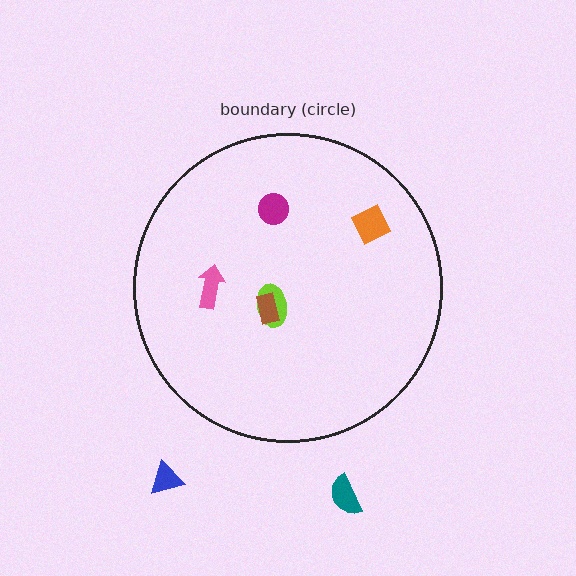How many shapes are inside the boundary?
5 inside, 2 outside.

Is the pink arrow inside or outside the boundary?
Inside.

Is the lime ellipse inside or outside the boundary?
Inside.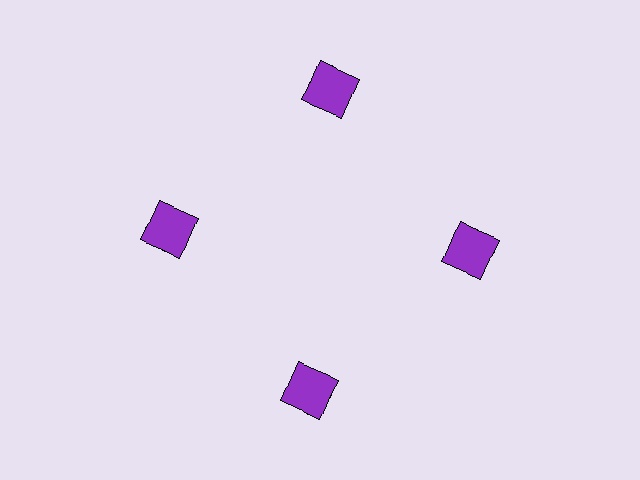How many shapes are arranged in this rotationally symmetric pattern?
There are 4 shapes, arranged in 4 groups of 1.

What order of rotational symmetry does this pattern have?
This pattern has 4-fold rotational symmetry.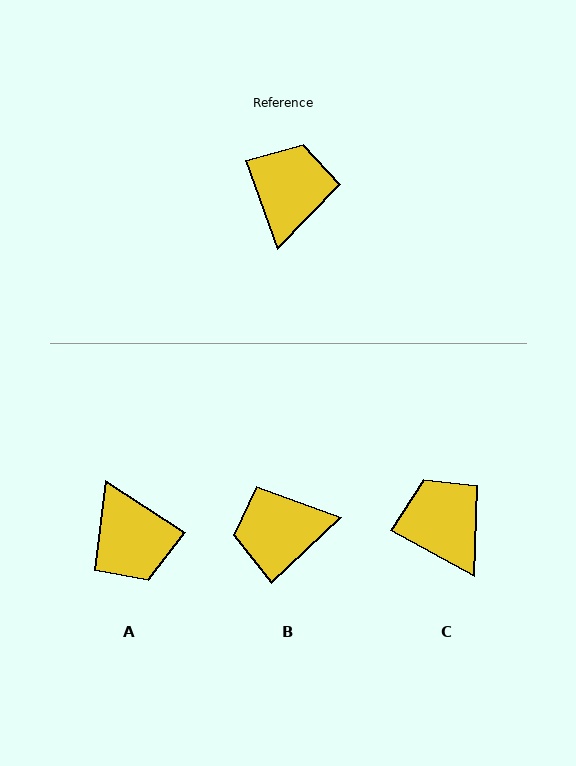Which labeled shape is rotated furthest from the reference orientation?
A, about 143 degrees away.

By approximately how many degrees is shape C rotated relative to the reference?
Approximately 41 degrees counter-clockwise.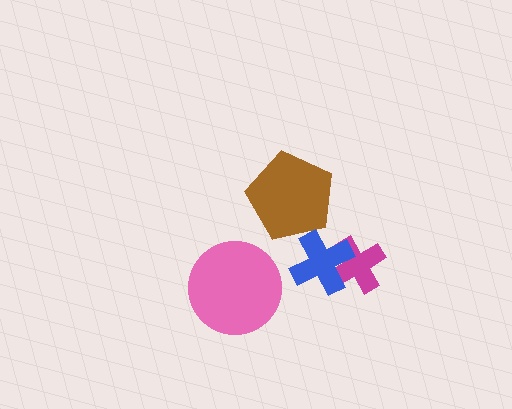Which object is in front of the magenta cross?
The blue cross is in front of the magenta cross.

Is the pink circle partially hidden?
No, no other shape covers it.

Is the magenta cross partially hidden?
Yes, it is partially covered by another shape.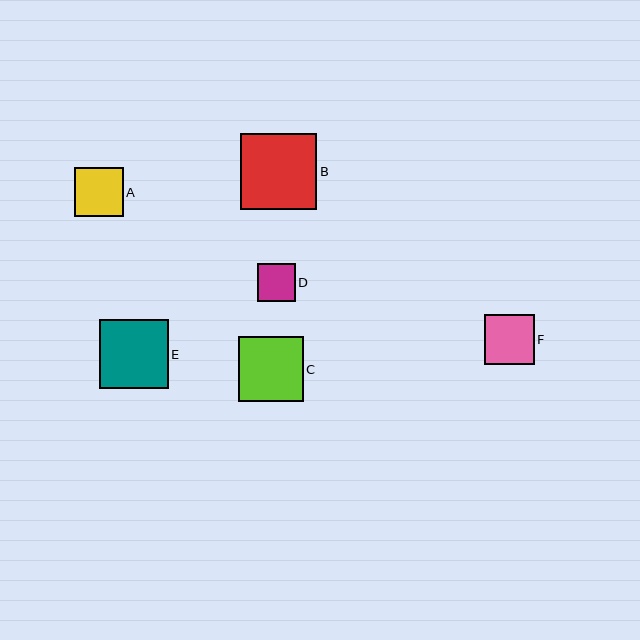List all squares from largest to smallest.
From largest to smallest: B, E, C, F, A, D.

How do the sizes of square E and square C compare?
Square E and square C are approximately the same size.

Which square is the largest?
Square B is the largest with a size of approximately 76 pixels.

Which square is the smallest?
Square D is the smallest with a size of approximately 38 pixels.